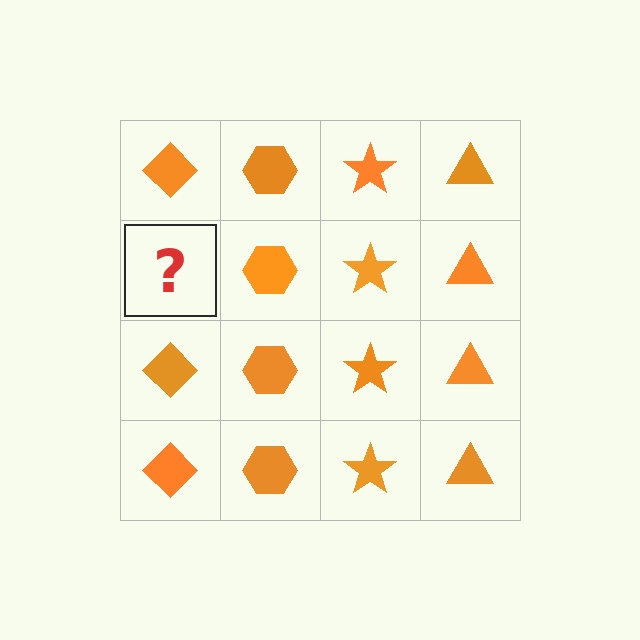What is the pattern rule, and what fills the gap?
The rule is that each column has a consistent shape. The gap should be filled with an orange diamond.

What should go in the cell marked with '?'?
The missing cell should contain an orange diamond.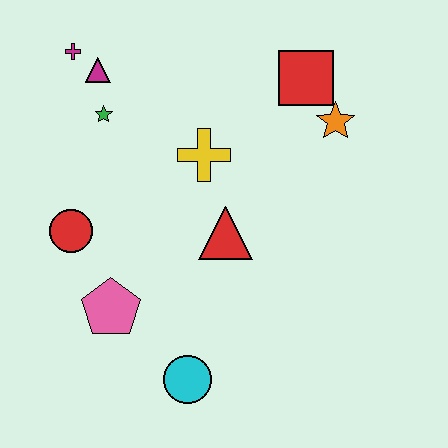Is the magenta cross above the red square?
Yes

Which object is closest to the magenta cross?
The magenta triangle is closest to the magenta cross.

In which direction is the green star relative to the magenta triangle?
The green star is below the magenta triangle.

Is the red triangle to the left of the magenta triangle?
No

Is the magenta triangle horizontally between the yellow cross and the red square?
No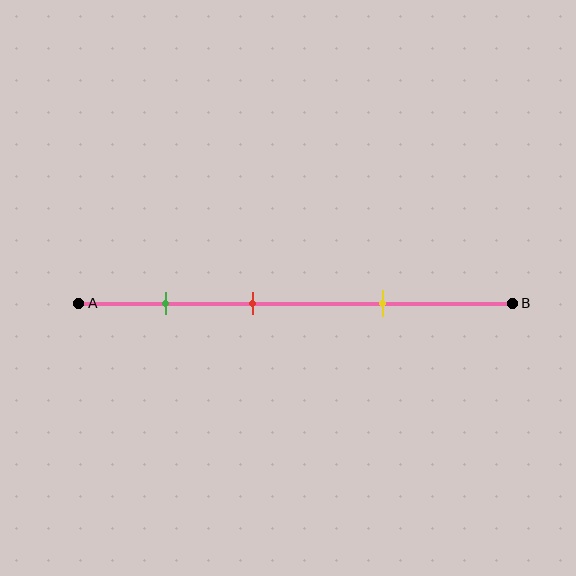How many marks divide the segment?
There are 3 marks dividing the segment.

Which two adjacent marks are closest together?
The green and red marks are the closest adjacent pair.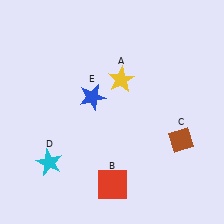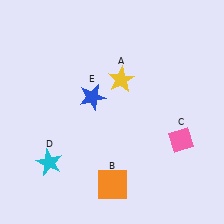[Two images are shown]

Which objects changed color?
B changed from red to orange. C changed from brown to pink.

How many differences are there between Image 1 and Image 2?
There are 2 differences between the two images.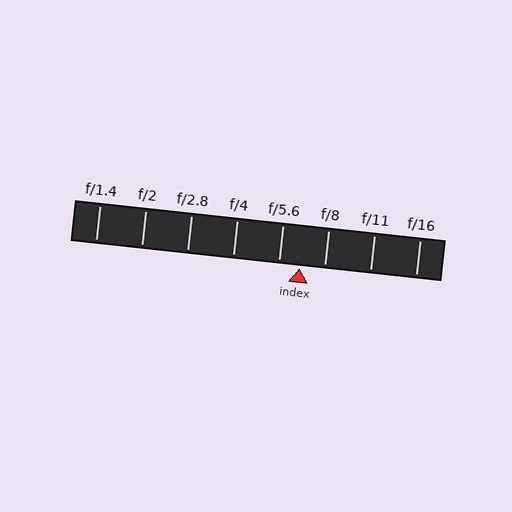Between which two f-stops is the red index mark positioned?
The index mark is between f/5.6 and f/8.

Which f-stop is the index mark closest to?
The index mark is closest to f/5.6.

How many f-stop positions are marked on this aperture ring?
There are 8 f-stop positions marked.